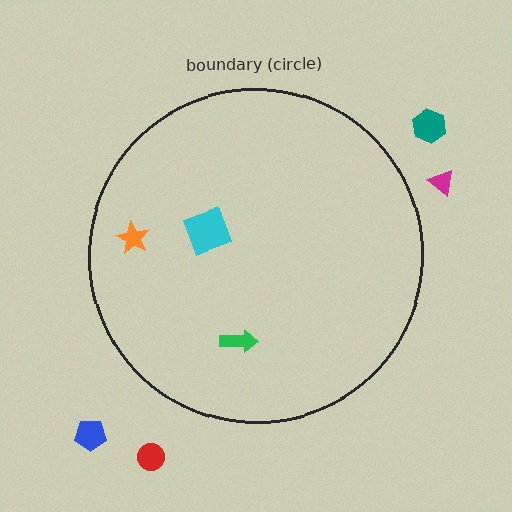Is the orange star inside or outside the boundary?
Inside.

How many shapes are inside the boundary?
3 inside, 4 outside.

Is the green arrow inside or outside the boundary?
Inside.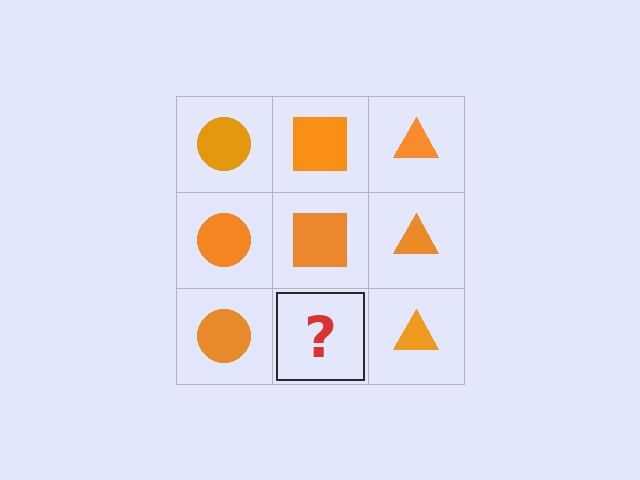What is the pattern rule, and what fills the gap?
The rule is that each column has a consistent shape. The gap should be filled with an orange square.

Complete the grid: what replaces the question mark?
The question mark should be replaced with an orange square.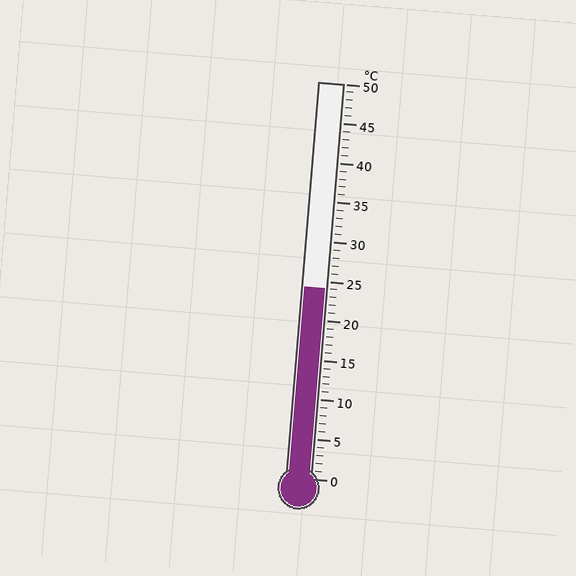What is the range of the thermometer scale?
The thermometer scale ranges from 0°C to 50°C.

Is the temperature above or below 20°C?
The temperature is above 20°C.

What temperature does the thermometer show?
The thermometer shows approximately 24°C.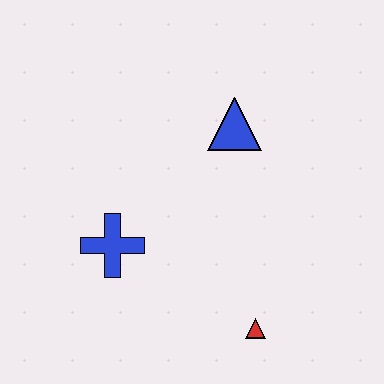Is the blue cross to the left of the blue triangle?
Yes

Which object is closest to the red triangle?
The blue cross is closest to the red triangle.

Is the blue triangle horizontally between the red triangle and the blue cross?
Yes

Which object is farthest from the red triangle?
The blue triangle is farthest from the red triangle.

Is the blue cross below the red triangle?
No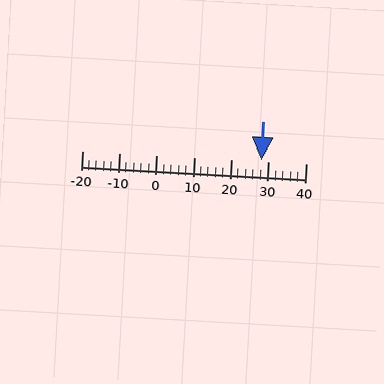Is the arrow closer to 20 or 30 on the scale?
The arrow is closer to 30.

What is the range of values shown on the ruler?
The ruler shows values from -20 to 40.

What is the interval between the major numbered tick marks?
The major tick marks are spaced 10 units apart.